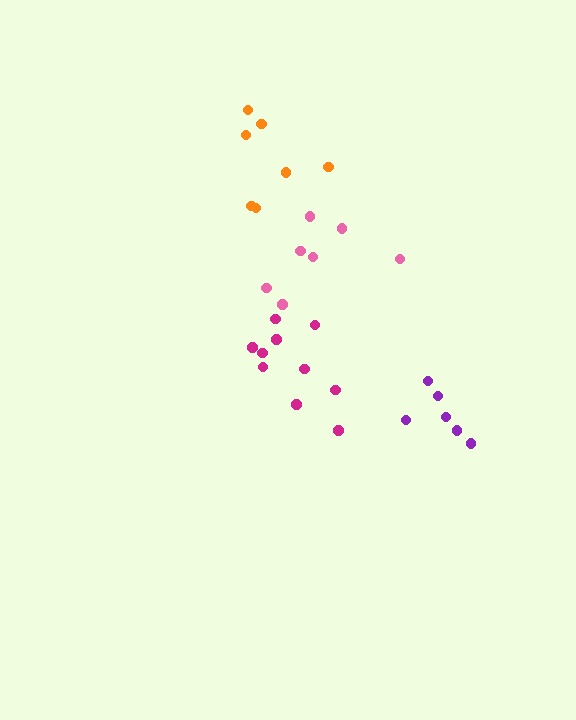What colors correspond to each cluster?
The clusters are colored: purple, orange, pink, magenta.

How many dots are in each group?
Group 1: 6 dots, Group 2: 7 dots, Group 3: 7 dots, Group 4: 10 dots (30 total).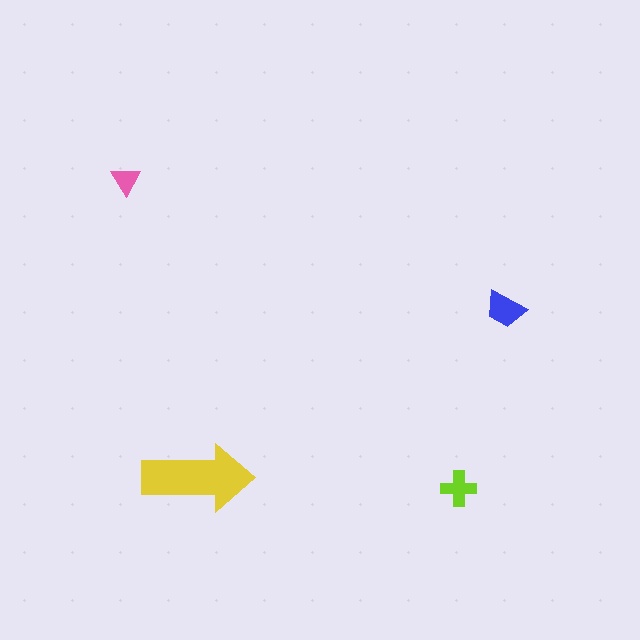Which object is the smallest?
The pink triangle.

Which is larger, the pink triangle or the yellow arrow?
The yellow arrow.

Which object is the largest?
The yellow arrow.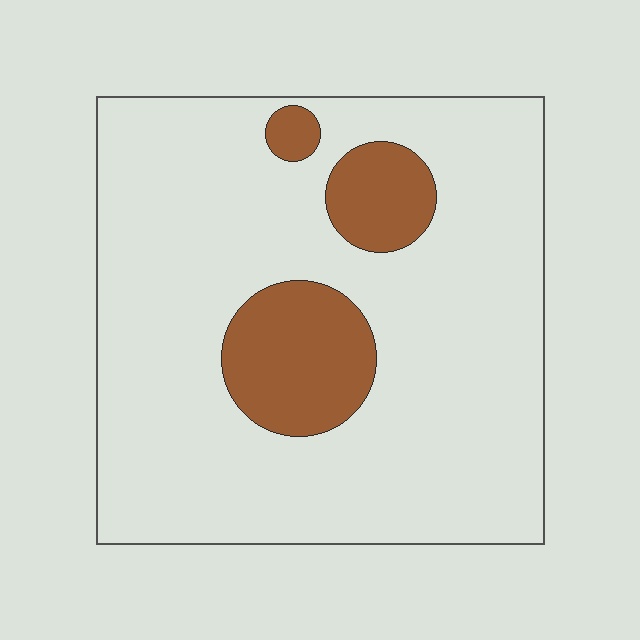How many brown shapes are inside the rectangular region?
3.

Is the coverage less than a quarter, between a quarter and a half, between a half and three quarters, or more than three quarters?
Less than a quarter.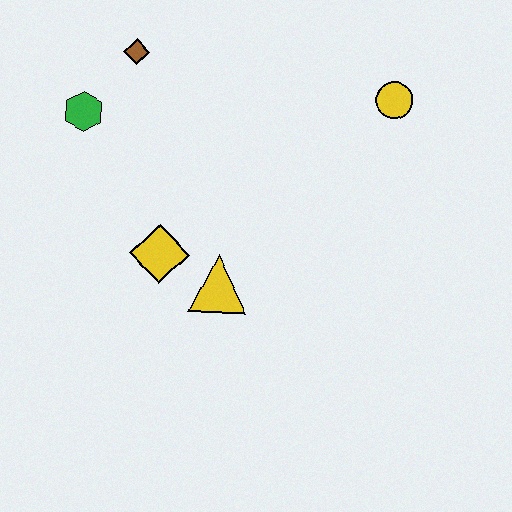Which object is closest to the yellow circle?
The yellow triangle is closest to the yellow circle.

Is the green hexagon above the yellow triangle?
Yes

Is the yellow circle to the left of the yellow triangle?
No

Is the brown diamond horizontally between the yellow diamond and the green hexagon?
Yes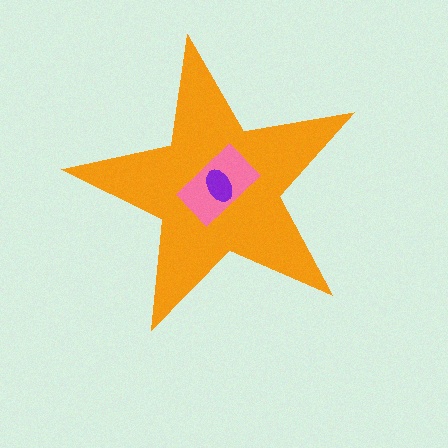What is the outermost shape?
The orange star.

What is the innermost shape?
The purple ellipse.